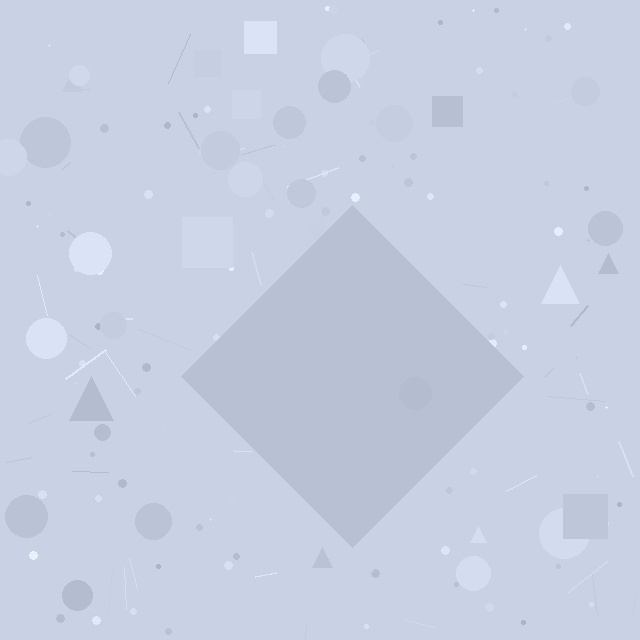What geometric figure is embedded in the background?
A diamond is embedded in the background.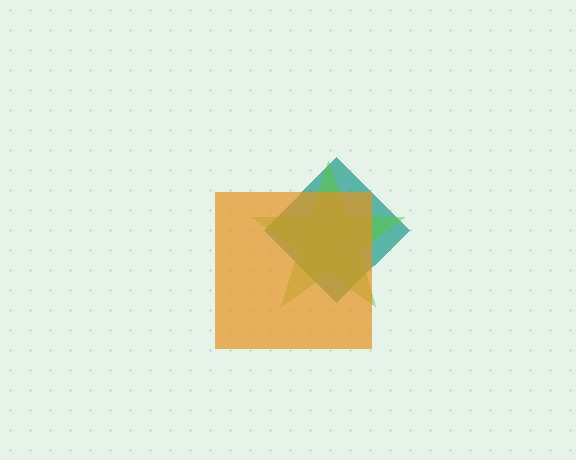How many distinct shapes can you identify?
There are 3 distinct shapes: a teal diamond, a lime star, an orange square.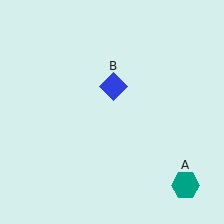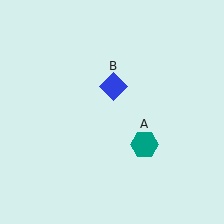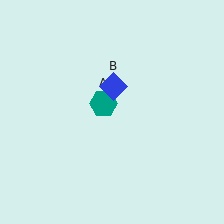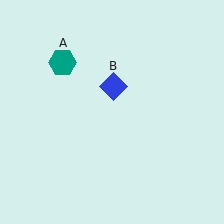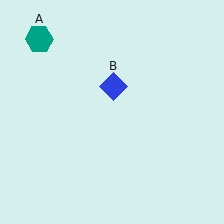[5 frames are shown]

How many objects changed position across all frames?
1 object changed position: teal hexagon (object A).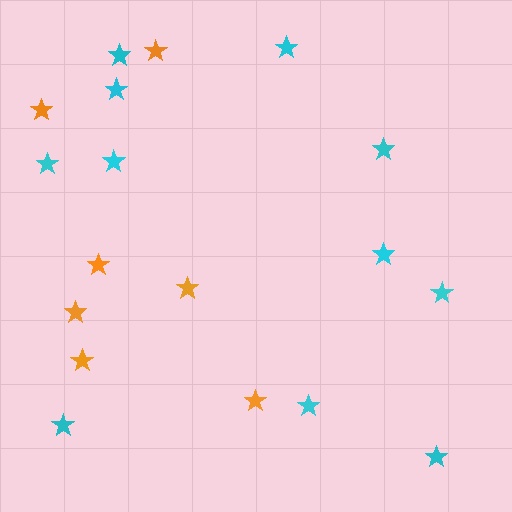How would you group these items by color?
There are 2 groups: one group of cyan stars (11) and one group of orange stars (7).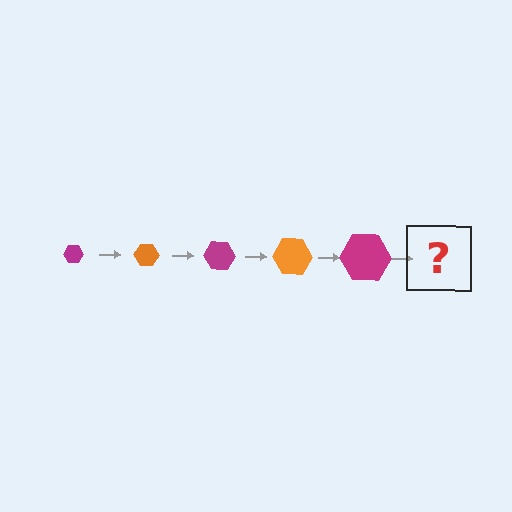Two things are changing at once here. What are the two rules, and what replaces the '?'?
The two rules are that the hexagon grows larger each step and the color cycles through magenta and orange. The '?' should be an orange hexagon, larger than the previous one.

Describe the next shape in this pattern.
It should be an orange hexagon, larger than the previous one.